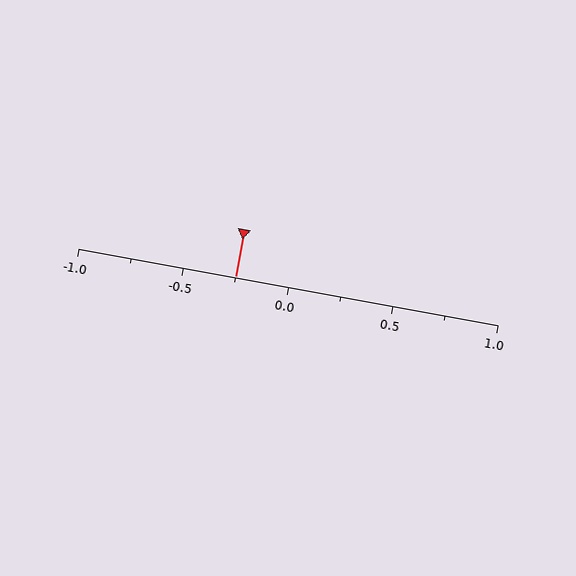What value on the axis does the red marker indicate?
The marker indicates approximately -0.25.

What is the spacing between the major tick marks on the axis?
The major ticks are spaced 0.5 apart.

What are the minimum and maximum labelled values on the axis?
The axis runs from -1.0 to 1.0.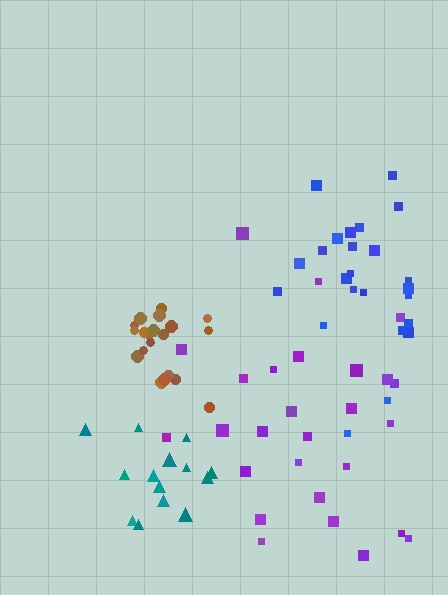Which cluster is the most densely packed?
Brown.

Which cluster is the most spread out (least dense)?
Purple.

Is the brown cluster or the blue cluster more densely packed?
Brown.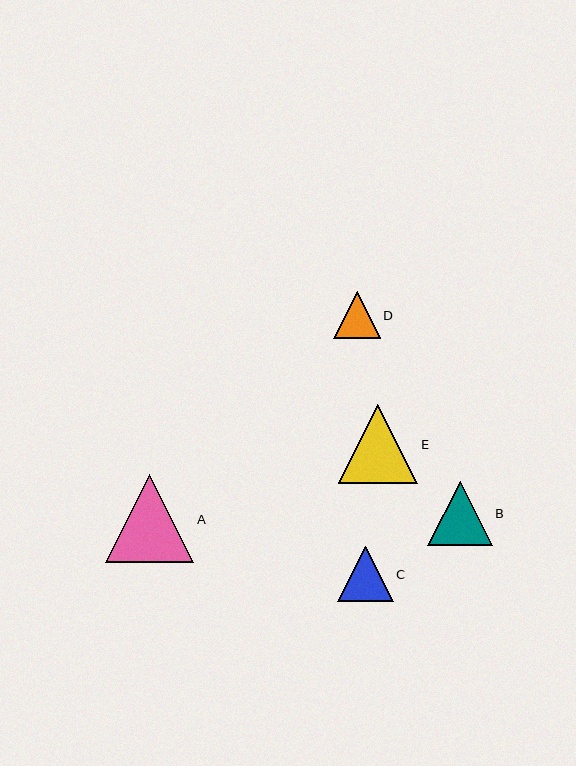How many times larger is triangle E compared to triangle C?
Triangle E is approximately 1.4 times the size of triangle C.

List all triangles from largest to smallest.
From largest to smallest: A, E, B, C, D.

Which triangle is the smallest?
Triangle D is the smallest with a size of approximately 47 pixels.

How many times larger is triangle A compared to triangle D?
Triangle A is approximately 1.9 times the size of triangle D.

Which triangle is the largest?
Triangle A is the largest with a size of approximately 88 pixels.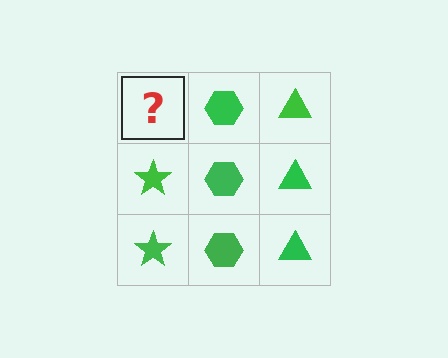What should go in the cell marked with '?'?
The missing cell should contain a green star.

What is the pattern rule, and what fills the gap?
The rule is that each column has a consistent shape. The gap should be filled with a green star.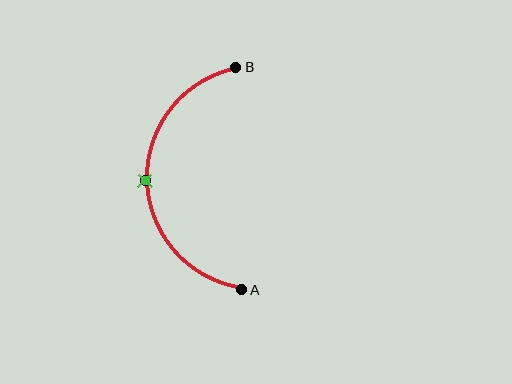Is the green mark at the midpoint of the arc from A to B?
Yes. The green mark lies on the arc at equal arc-length from both A and B — it is the arc midpoint.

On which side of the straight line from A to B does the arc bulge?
The arc bulges to the left of the straight line connecting A and B.